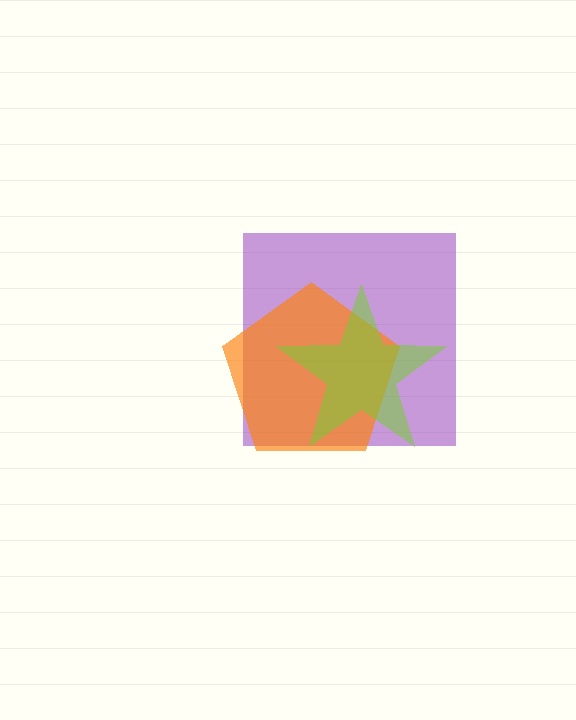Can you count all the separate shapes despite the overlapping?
Yes, there are 3 separate shapes.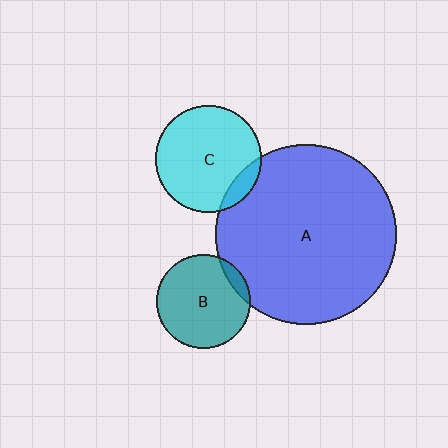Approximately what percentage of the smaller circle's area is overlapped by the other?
Approximately 10%.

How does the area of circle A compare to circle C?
Approximately 2.9 times.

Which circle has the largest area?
Circle A (blue).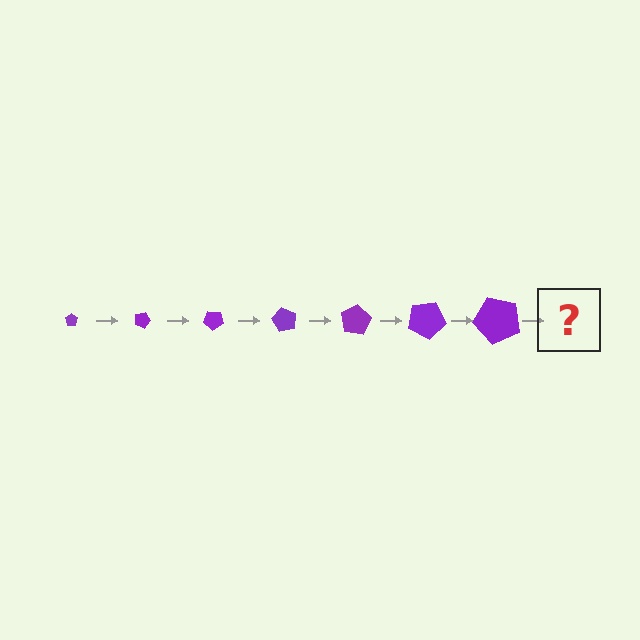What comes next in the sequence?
The next element should be a pentagon, larger than the previous one and rotated 140 degrees from the start.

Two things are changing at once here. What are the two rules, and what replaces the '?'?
The two rules are that the pentagon grows larger each step and it rotates 20 degrees each step. The '?' should be a pentagon, larger than the previous one and rotated 140 degrees from the start.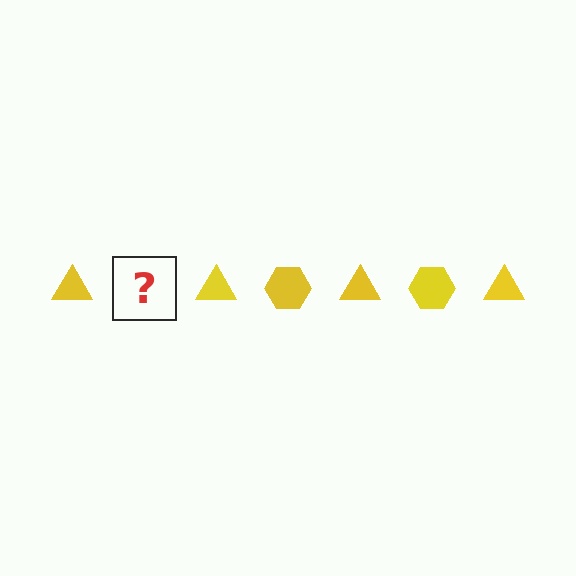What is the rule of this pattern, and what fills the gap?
The rule is that the pattern cycles through triangle, hexagon shapes in yellow. The gap should be filled with a yellow hexagon.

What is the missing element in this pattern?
The missing element is a yellow hexagon.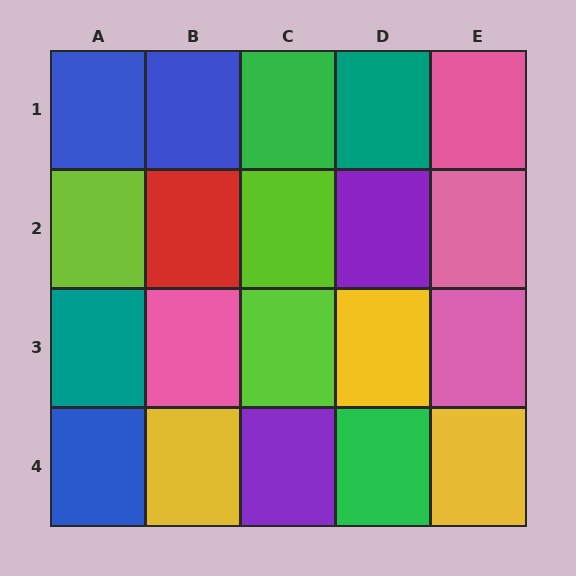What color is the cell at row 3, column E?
Pink.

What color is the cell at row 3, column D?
Yellow.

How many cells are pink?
4 cells are pink.